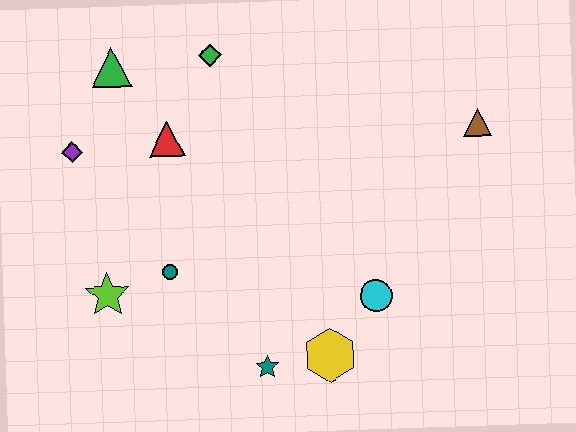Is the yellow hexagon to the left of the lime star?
No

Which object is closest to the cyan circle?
The yellow hexagon is closest to the cyan circle.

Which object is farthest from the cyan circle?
The green triangle is farthest from the cyan circle.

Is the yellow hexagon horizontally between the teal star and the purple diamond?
No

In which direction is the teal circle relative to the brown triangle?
The teal circle is to the left of the brown triangle.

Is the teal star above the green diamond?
No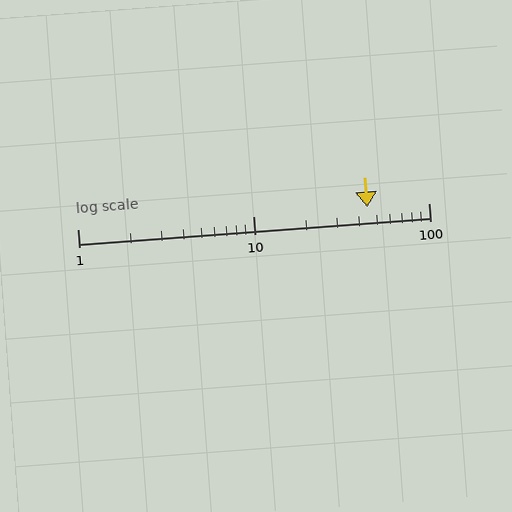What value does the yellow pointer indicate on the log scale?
The pointer indicates approximately 45.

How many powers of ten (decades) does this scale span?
The scale spans 2 decades, from 1 to 100.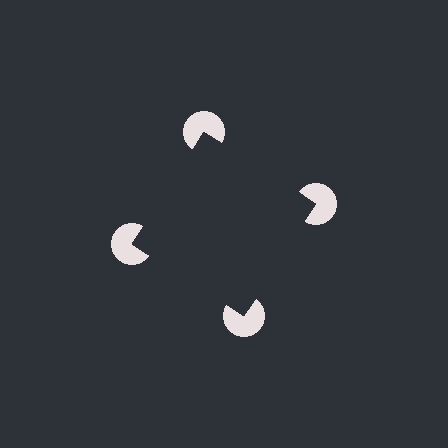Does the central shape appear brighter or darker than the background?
It typically appears slightly darker than the background, even though no actual brightness change is drawn.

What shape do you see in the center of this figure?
An illusory square — its edges are inferred from the aligned wedge cuts in the pac-man discs, not physically drawn.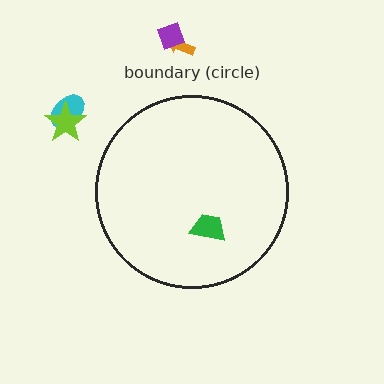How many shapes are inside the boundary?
1 inside, 4 outside.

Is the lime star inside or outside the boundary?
Outside.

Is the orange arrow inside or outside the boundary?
Outside.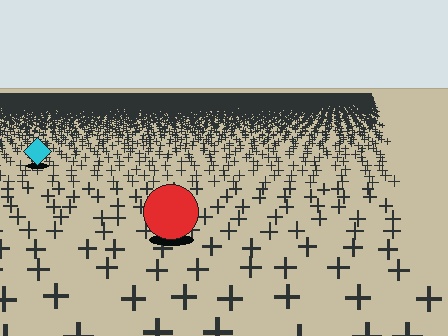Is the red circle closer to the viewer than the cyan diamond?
Yes. The red circle is closer — you can tell from the texture gradient: the ground texture is coarser near it.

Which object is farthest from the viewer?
The cyan diamond is farthest from the viewer. It appears smaller and the ground texture around it is denser.